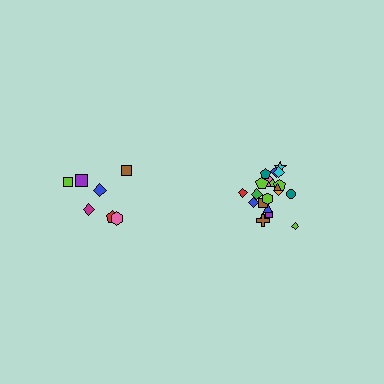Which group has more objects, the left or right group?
The right group.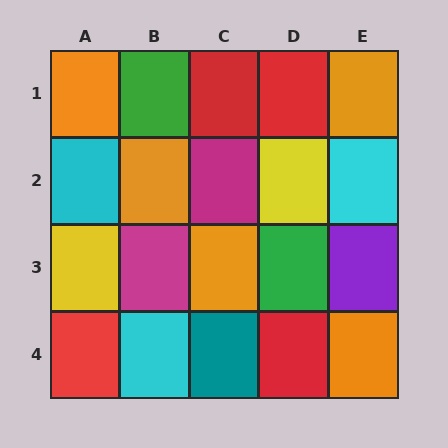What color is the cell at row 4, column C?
Teal.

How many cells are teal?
1 cell is teal.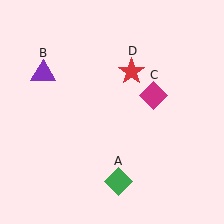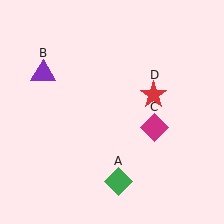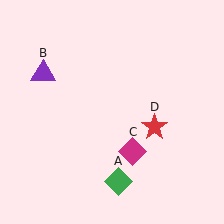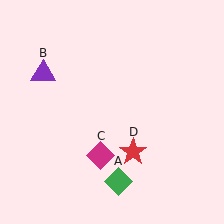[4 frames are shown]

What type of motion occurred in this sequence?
The magenta diamond (object C), red star (object D) rotated clockwise around the center of the scene.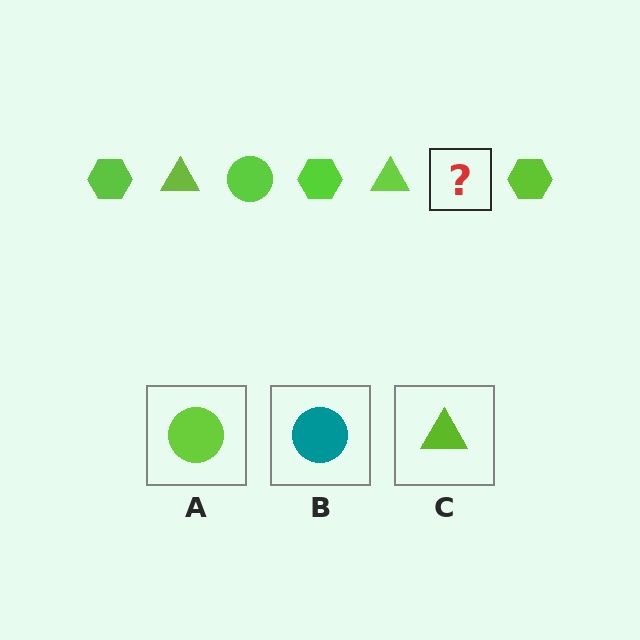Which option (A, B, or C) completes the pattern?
A.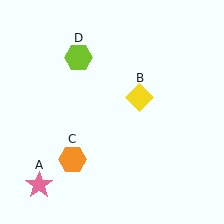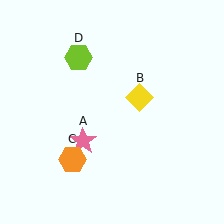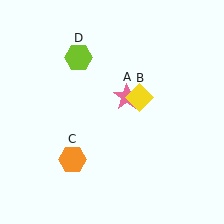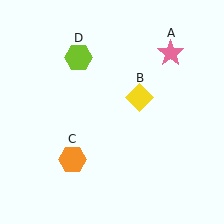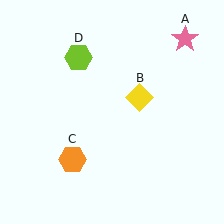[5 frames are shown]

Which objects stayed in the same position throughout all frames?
Yellow diamond (object B) and orange hexagon (object C) and lime hexagon (object D) remained stationary.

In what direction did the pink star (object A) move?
The pink star (object A) moved up and to the right.